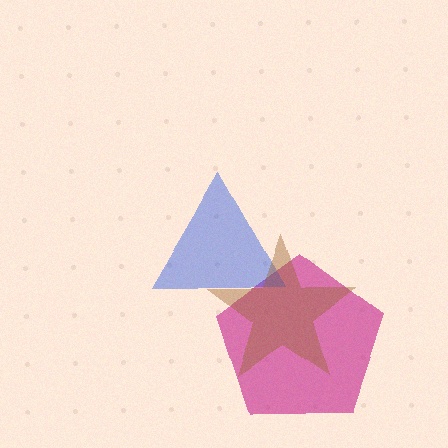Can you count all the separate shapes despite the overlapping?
Yes, there are 3 separate shapes.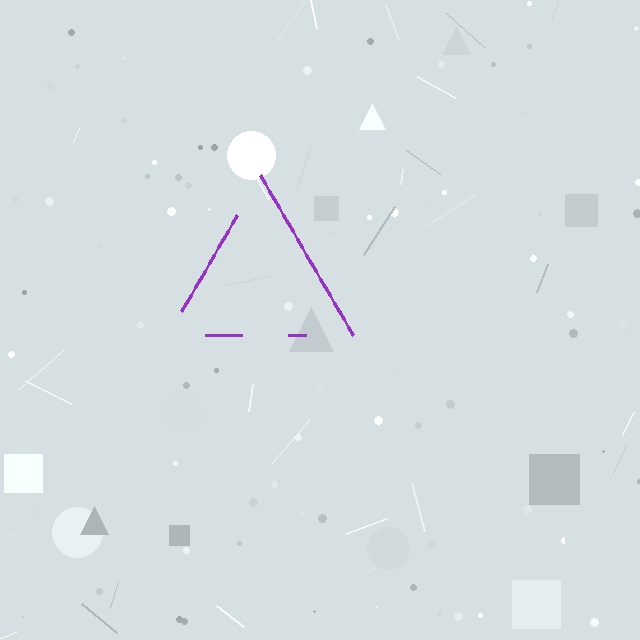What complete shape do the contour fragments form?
The contour fragments form a triangle.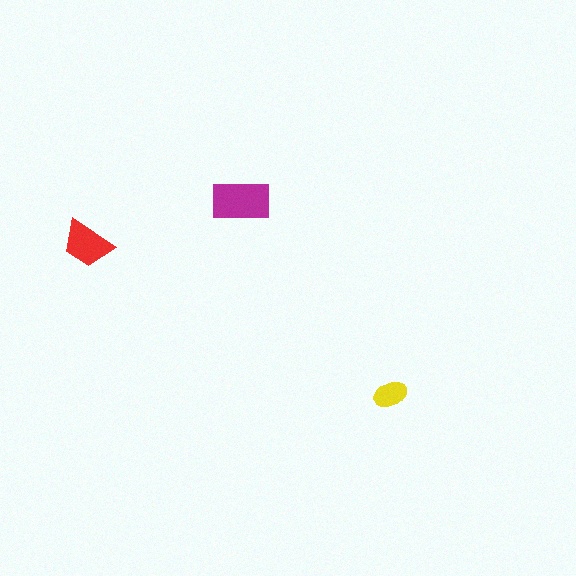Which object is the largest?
The magenta rectangle.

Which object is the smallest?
The yellow ellipse.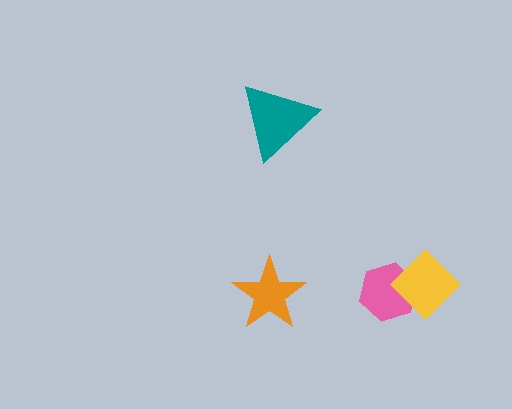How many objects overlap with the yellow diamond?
1 object overlaps with the yellow diamond.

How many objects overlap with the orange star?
0 objects overlap with the orange star.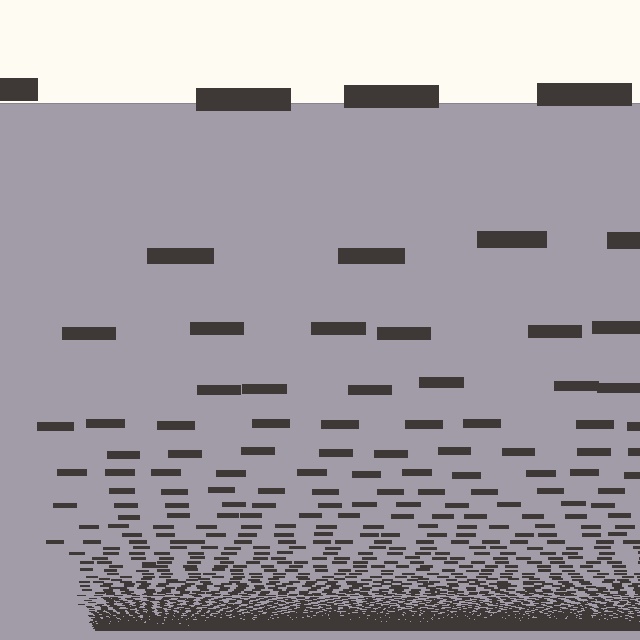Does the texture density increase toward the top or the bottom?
Density increases toward the bottom.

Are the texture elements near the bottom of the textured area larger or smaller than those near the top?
Smaller. The gradient is inverted — elements near the bottom are smaller and denser.